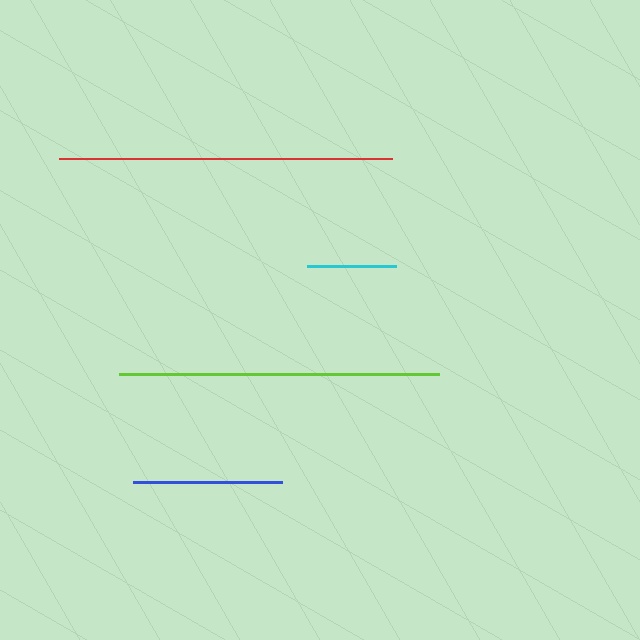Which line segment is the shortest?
The cyan line is the shortest at approximately 89 pixels.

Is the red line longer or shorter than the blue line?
The red line is longer than the blue line.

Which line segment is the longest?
The red line is the longest at approximately 333 pixels.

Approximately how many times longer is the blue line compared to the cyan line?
The blue line is approximately 1.7 times the length of the cyan line.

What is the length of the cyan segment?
The cyan segment is approximately 89 pixels long.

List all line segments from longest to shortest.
From longest to shortest: red, lime, blue, cyan.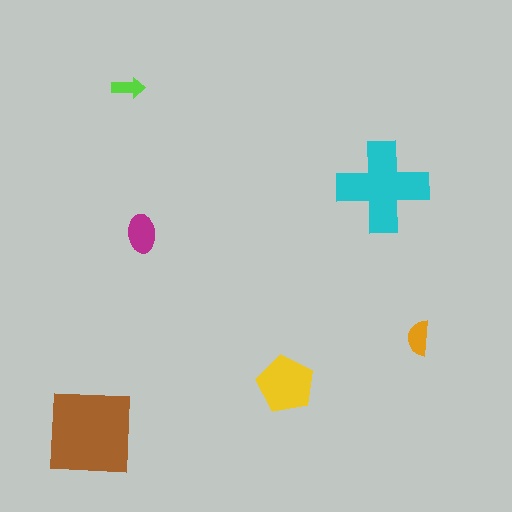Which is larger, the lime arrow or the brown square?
The brown square.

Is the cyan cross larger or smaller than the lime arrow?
Larger.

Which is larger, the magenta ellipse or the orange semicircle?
The magenta ellipse.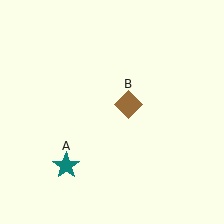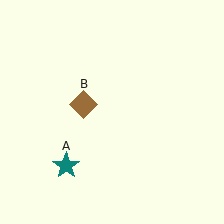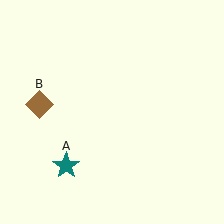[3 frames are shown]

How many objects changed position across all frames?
1 object changed position: brown diamond (object B).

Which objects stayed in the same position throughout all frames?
Teal star (object A) remained stationary.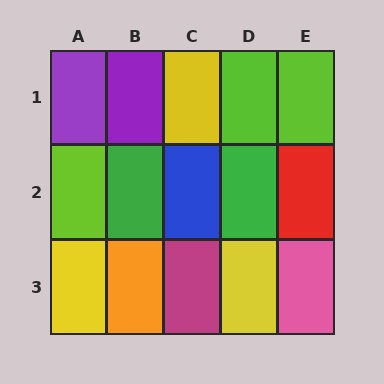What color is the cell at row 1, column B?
Purple.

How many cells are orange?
1 cell is orange.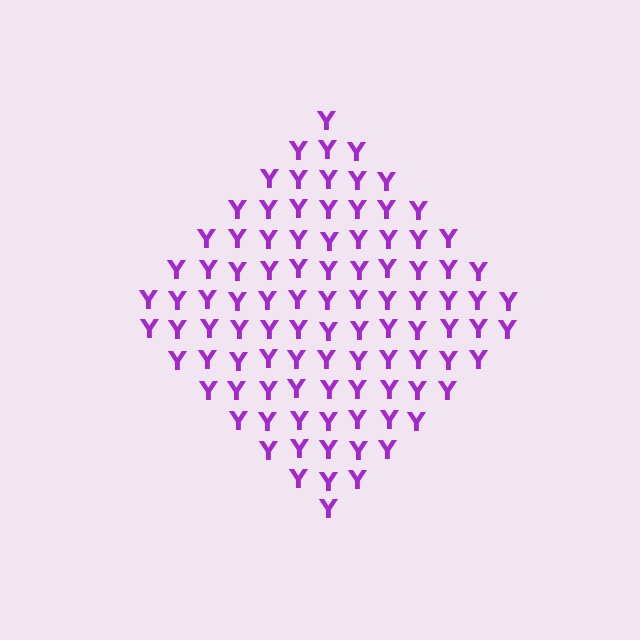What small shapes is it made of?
It is made of small letter Y's.